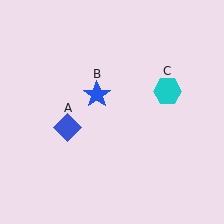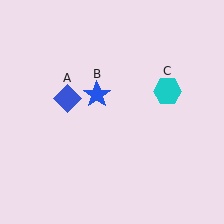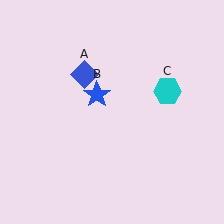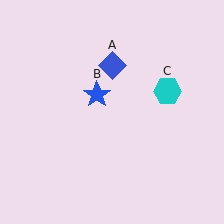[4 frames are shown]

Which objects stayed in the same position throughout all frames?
Blue star (object B) and cyan hexagon (object C) remained stationary.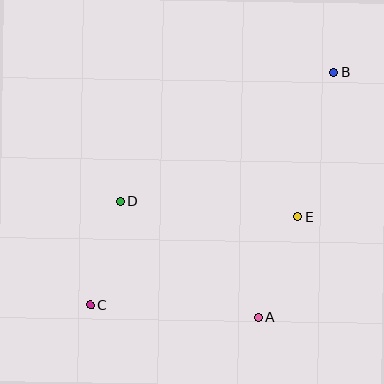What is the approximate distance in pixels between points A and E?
The distance between A and E is approximately 108 pixels.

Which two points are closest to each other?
Points C and D are closest to each other.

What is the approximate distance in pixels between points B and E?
The distance between B and E is approximately 149 pixels.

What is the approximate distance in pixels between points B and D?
The distance between B and D is approximately 250 pixels.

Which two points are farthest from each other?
Points B and C are farthest from each other.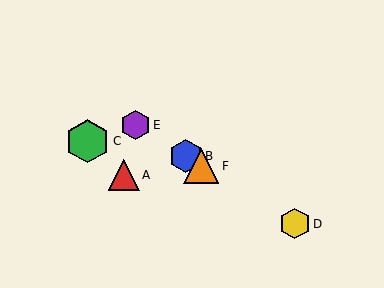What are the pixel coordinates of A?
Object A is at (124, 175).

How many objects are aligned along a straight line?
4 objects (B, D, E, F) are aligned along a straight line.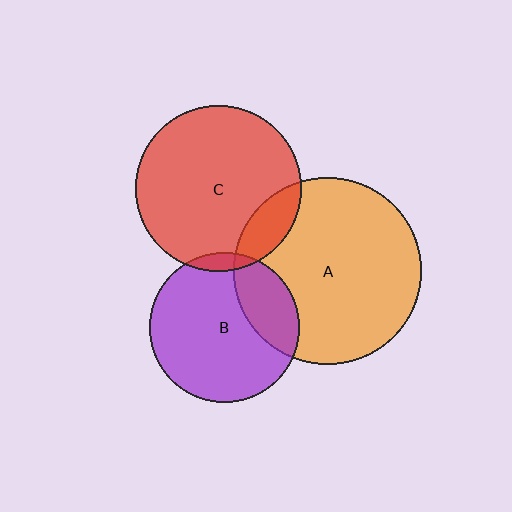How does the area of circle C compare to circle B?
Approximately 1.2 times.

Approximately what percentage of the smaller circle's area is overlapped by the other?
Approximately 25%.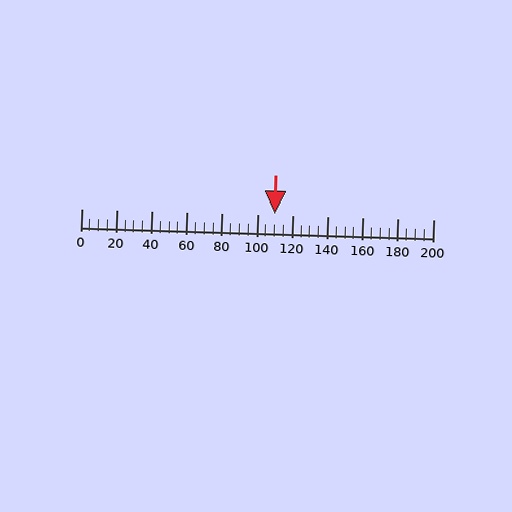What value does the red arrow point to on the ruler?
The red arrow points to approximately 110.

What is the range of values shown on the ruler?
The ruler shows values from 0 to 200.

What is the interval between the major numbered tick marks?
The major tick marks are spaced 20 units apart.